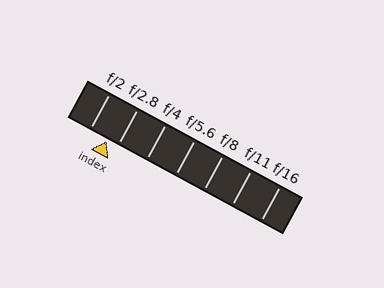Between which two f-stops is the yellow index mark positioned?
The index mark is between f/2 and f/2.8.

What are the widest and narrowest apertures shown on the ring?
The widest aperture shown is f/2 and the narrowest is f/16.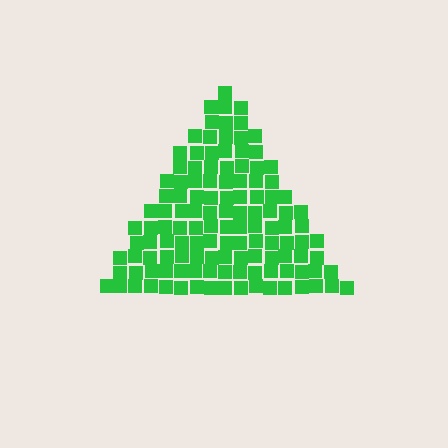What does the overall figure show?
The overall figure shows a triangle.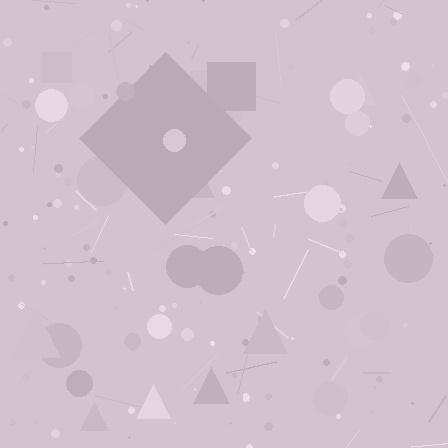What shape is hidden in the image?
A diamond is hidden in the image.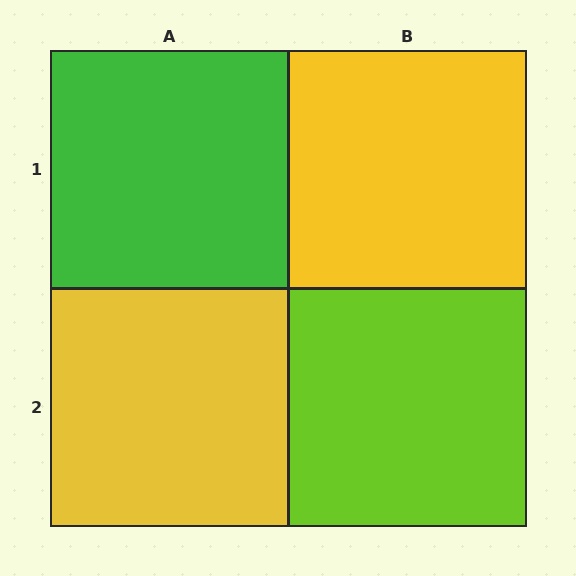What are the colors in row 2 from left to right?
Yellow, lime.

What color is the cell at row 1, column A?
Green.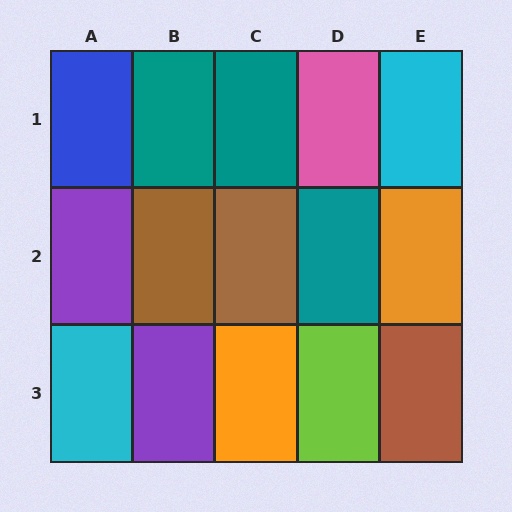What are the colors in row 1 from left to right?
Blue, teal, teal, pink, cyan.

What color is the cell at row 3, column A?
Cyan.